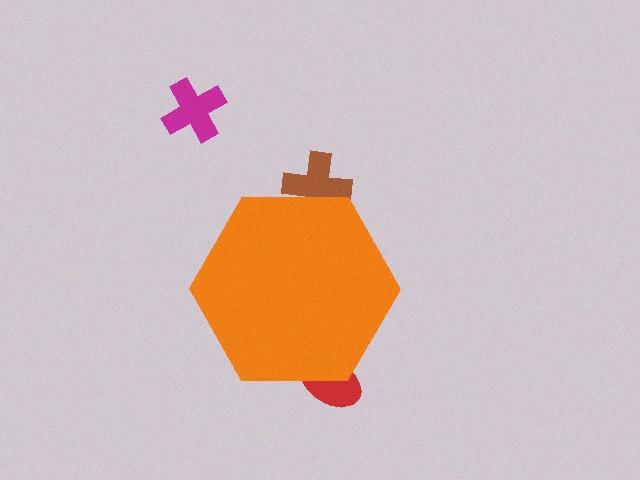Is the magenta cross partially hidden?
No, the magenta cross is fully visible.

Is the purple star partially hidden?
Yes, the purple star is partially hidden behind the orange hexagon.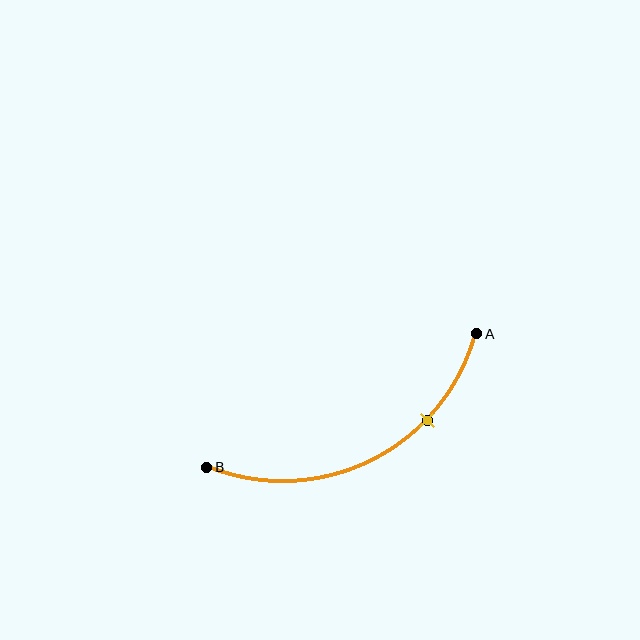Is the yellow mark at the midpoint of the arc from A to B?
No. The yellow mark lies on the arc but is closer to endpoint A. The arc midpoint would be at the point on the curve equidistant along the arc from both A and B.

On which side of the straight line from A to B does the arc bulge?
The arc bulges below the straight line connecting A and B.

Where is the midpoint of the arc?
The arc midpoint is the point on the curve farthest from the straight line joining A and B. It sits below that line.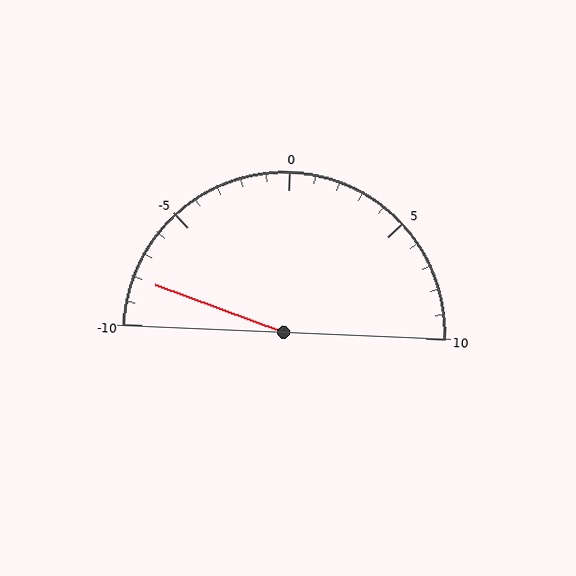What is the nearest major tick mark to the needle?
The nearest major tick mark is -10.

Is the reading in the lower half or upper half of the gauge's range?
The reading is in the lower half of the range (-10 to 10).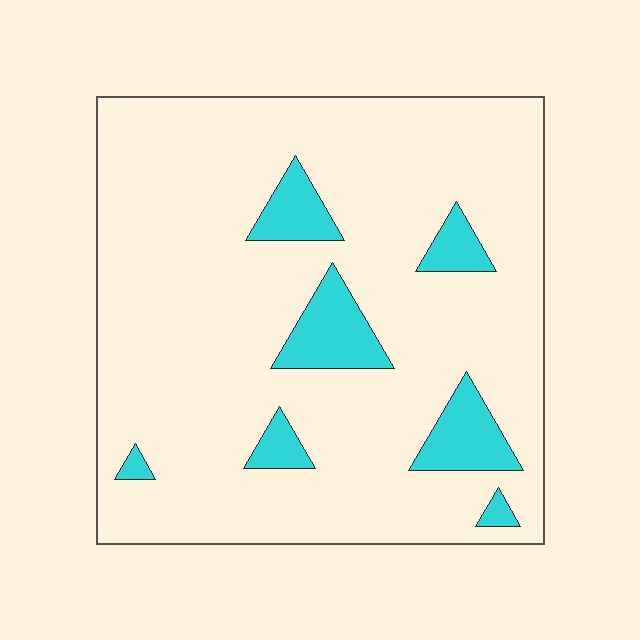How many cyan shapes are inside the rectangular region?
7.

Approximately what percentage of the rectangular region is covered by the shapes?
Approximately 10%.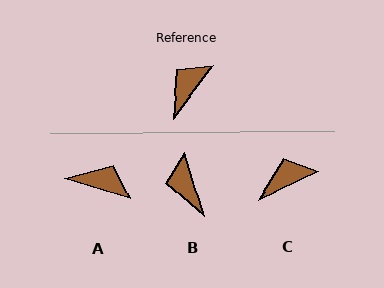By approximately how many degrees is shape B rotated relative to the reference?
Approximately 54 degrees counter-clockwise.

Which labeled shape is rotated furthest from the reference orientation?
A, about 69 degrees away.